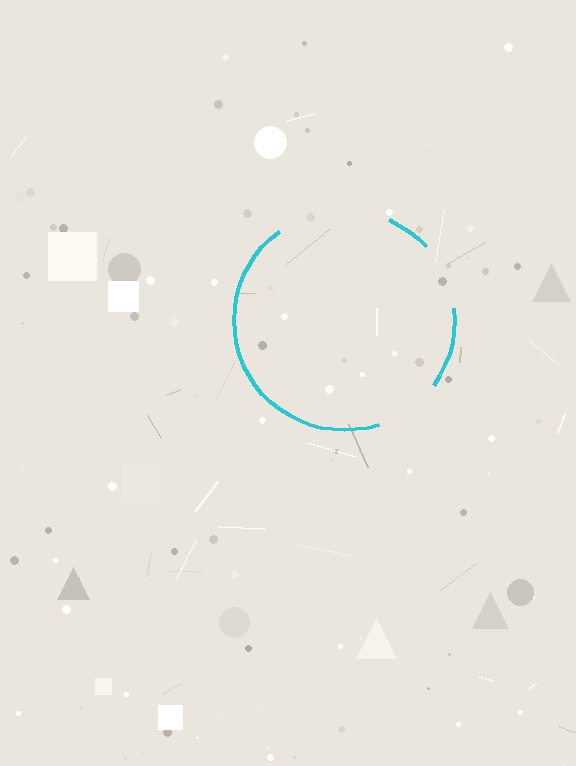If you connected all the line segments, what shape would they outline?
They would outline a circle.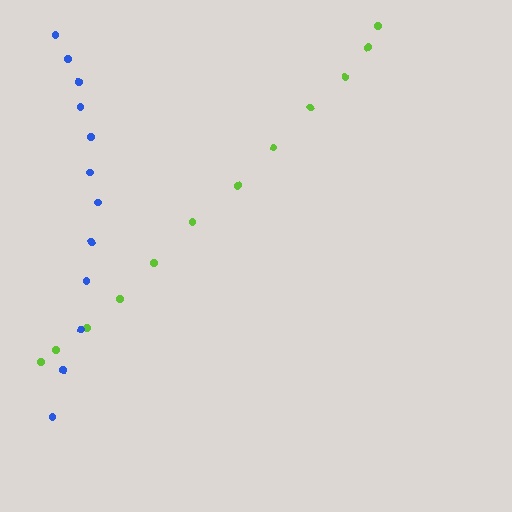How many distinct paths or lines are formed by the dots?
There are 2 distinct paths.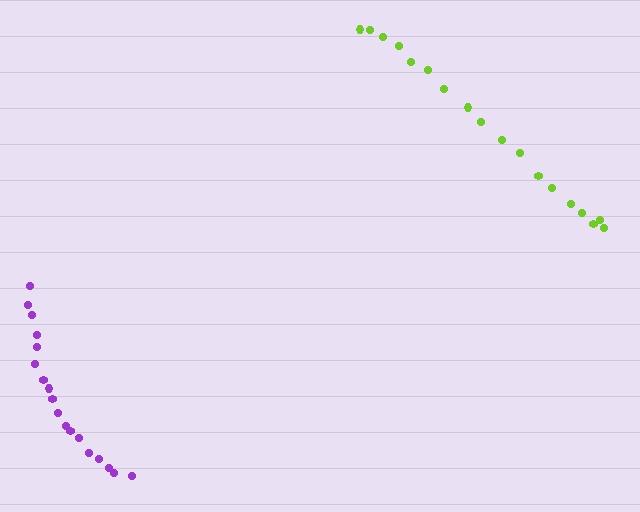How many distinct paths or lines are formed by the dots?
There are 2 distinct paths.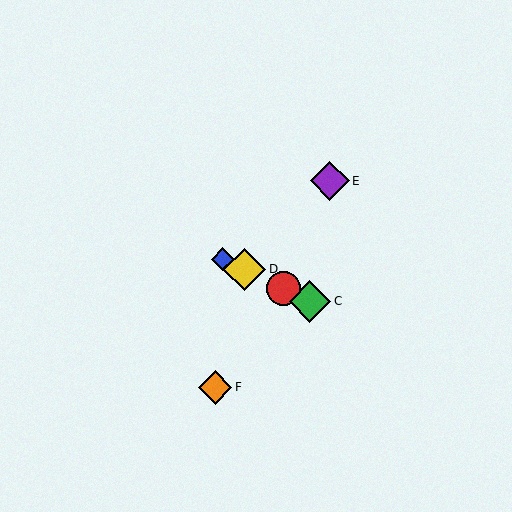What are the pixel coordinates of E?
Object E is at (330, 181).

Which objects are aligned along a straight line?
Objects A, B, C, D are aligned along a straight line.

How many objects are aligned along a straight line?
4 objects (A, B, C, D) are aligned along a straight line.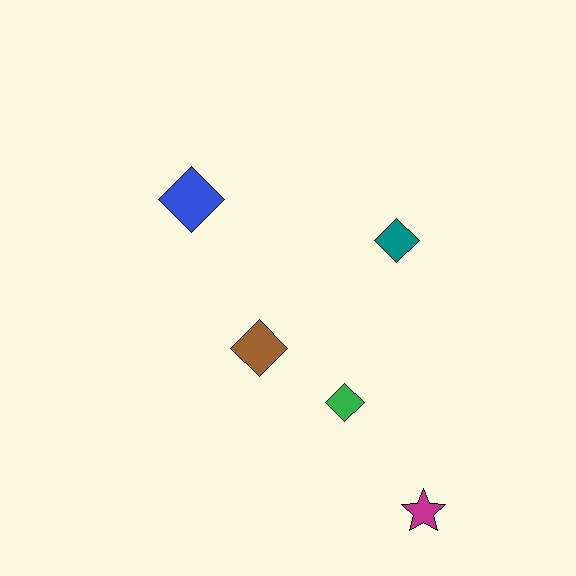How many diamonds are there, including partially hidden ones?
There are 4 diamonds.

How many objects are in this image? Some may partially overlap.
There are 5 objects.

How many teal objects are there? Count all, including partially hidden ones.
There is 1 teal object.